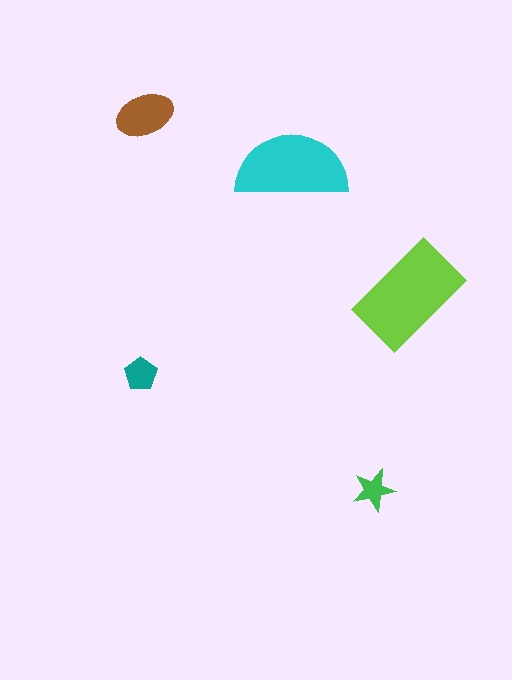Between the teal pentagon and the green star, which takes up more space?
The teal pentagon.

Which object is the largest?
The lime rectangle.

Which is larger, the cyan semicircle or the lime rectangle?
The lime rectangle.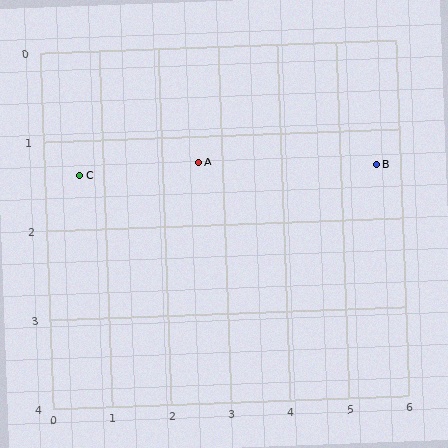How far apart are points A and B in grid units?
Points A and B are about 3.0 grid units apart.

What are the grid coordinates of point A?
Point A is at approximately (2.6, 1.3).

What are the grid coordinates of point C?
Point C is at approximately (0.6, 1.4).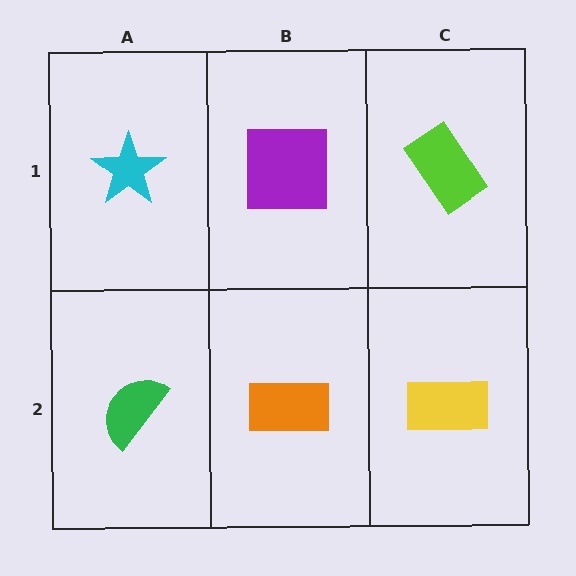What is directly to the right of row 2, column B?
A yellow rectangle.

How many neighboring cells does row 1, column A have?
2.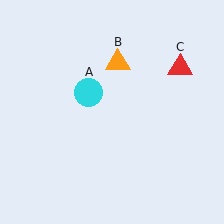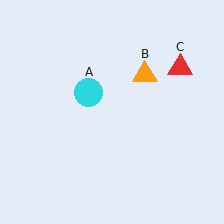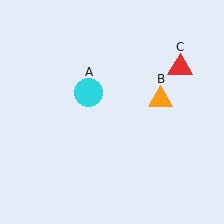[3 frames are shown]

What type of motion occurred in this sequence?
The orange triangle (object B) rotated clockwise around the center of the scene.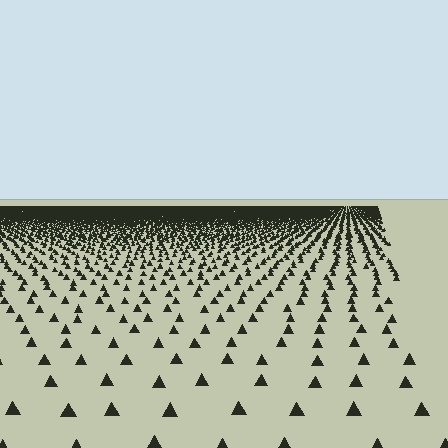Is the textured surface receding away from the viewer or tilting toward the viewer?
The surface is receding away from the viewer. Texture elements get smaller and denser toward the top.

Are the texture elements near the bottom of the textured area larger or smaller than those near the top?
Larger. Near the bottom, elements are closer to the viewer and appear at a bigger on-screen size.